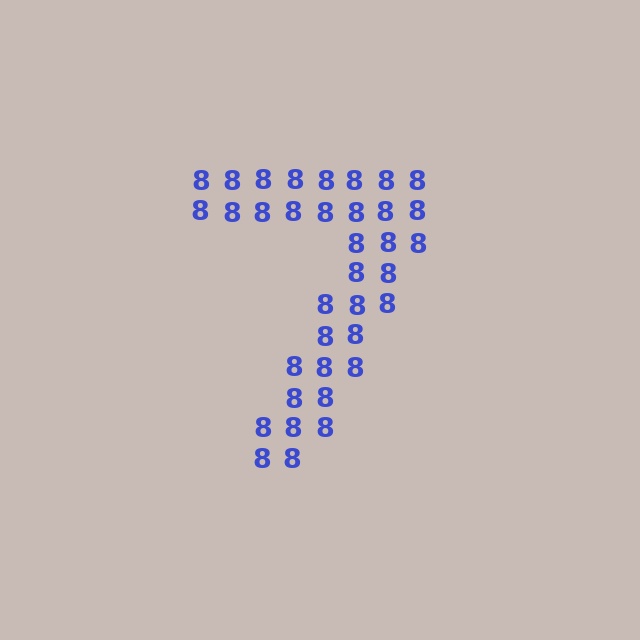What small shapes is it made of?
It is made of small digit 8's.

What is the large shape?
The large shape is the digit 7.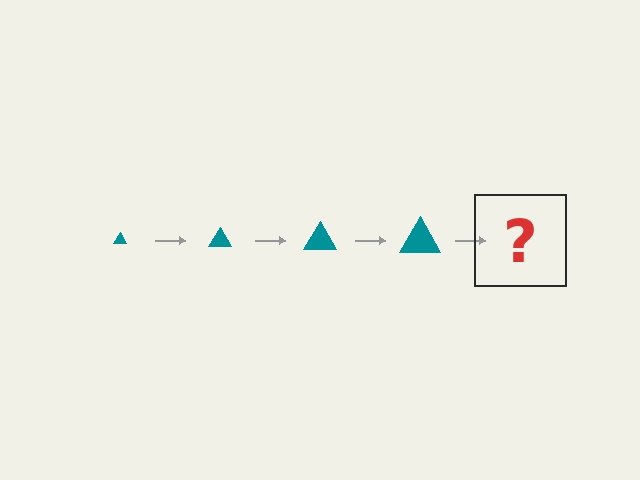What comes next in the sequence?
The next element should be a teal triangle, larger than the previous one.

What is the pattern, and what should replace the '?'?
The pattern is that the triangle gets progressively larger each step. The '?' should be a teal triangle, larger than the previous one.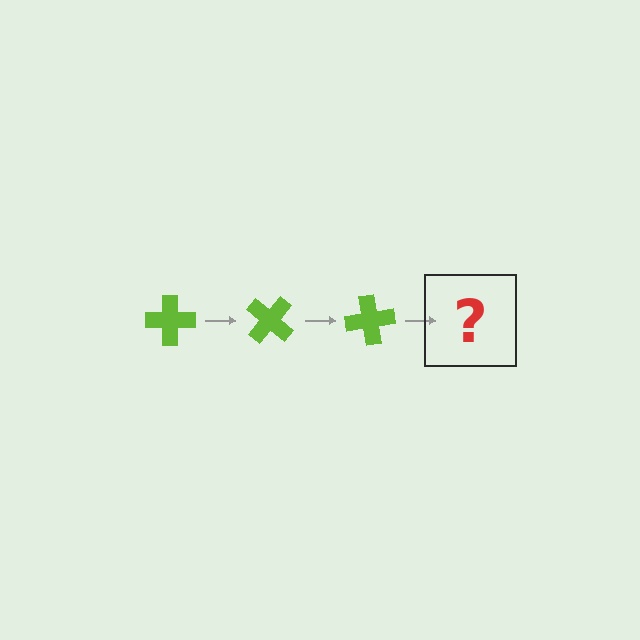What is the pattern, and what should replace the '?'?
The pattern is that the cross rotates 40 degrees each step. The '?' should be a lime cross rotated 120 degrees.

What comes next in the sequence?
The next element should be a lime cross rotated 120 degrees.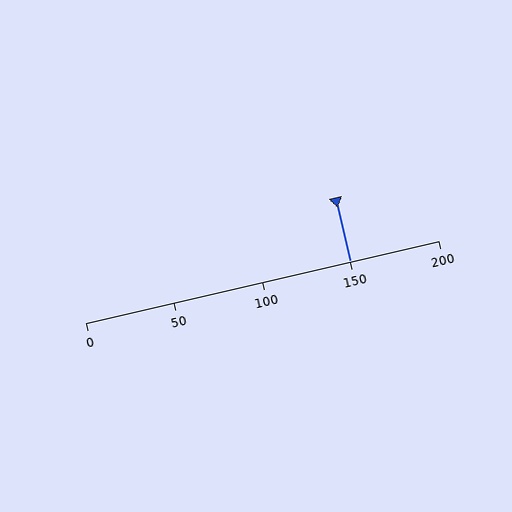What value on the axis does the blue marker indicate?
The marker indicates approximately 150.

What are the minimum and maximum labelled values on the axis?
The axis runs from 0 to 200.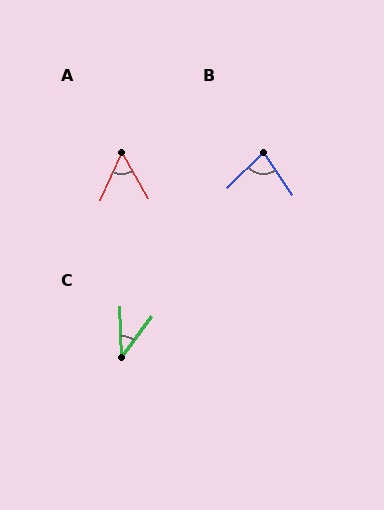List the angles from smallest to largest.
C (38°), A (54°), B (80°).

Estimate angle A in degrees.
Approximately 54 degrees.